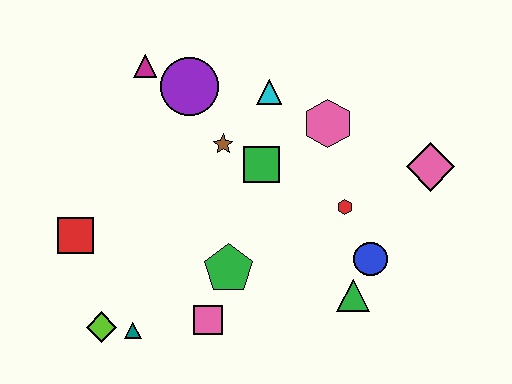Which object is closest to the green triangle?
The blue circle is closest to the green triangle.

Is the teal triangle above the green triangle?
No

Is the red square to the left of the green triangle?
Yes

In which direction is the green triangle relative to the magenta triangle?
The green triangle is below the magenta triangle.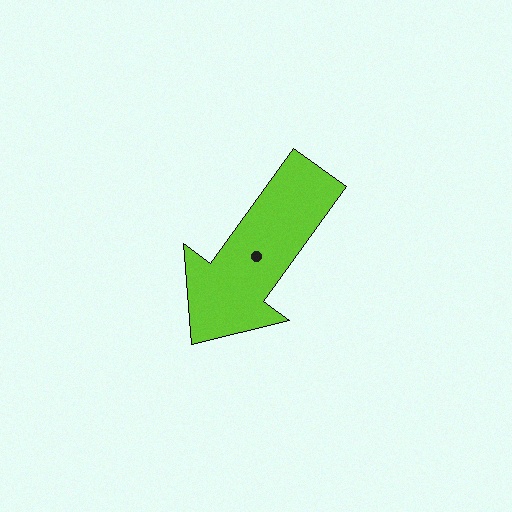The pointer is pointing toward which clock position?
Roughly 7 o'clock.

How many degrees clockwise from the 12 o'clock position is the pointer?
Approximately 216 degrees.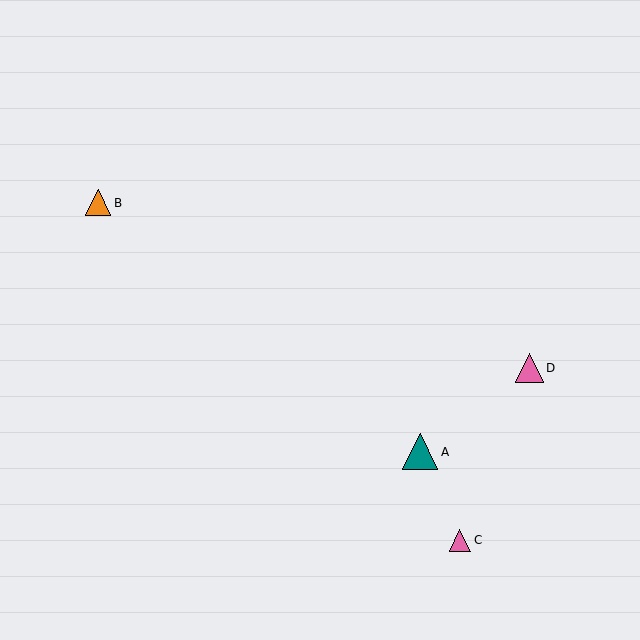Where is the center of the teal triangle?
The center of the teal triangle is at (420, 452).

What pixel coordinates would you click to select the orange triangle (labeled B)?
Click at (98, 203) to select the orange triangle B.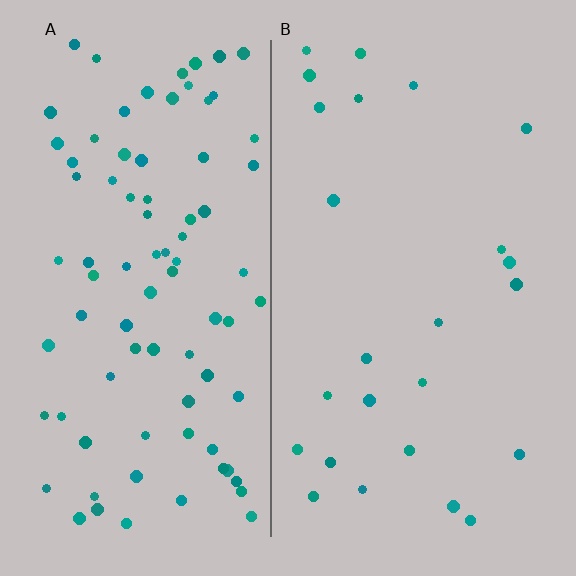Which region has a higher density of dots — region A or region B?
A (the left).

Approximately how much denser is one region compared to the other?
Approximately 3.4× — region A over region B.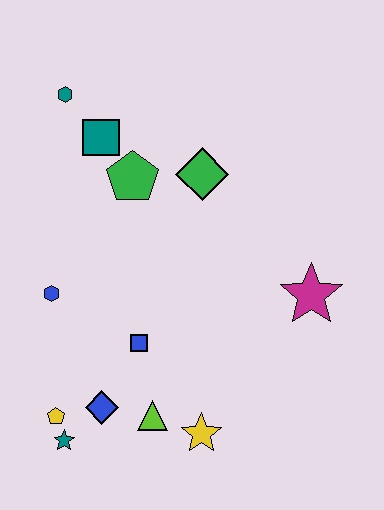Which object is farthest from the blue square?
The teal hexagon is farthest from the blue square.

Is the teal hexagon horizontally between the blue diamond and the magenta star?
No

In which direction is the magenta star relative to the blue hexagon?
The magenta star is to the right of the blue hexagon.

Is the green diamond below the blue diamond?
No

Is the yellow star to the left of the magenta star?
Yes